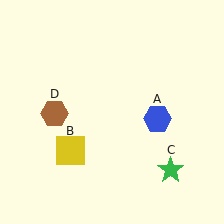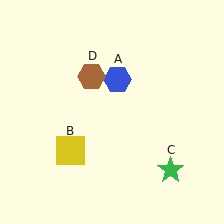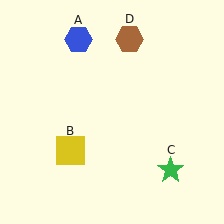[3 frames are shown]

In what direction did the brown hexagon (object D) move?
The brown hexagon (object D) moved up and to the right.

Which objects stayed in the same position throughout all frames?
Yellow square (object B) and green star (object C) remained stationary.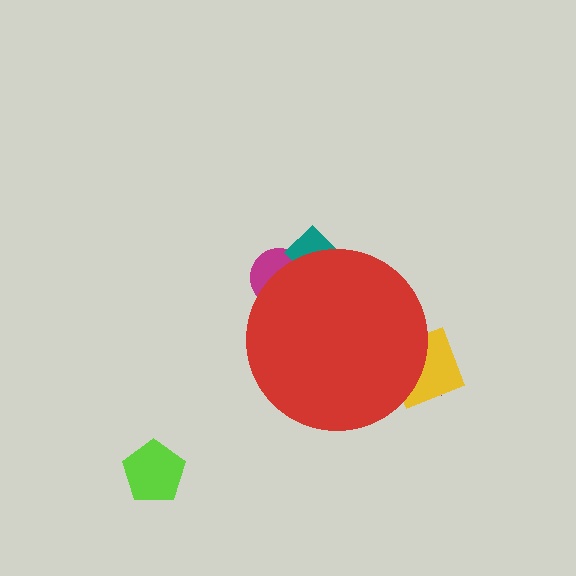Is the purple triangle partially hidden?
Yes, the purple triangle is partially hidden behind the red circle.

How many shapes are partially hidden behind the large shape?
4 shapes are partially hidden.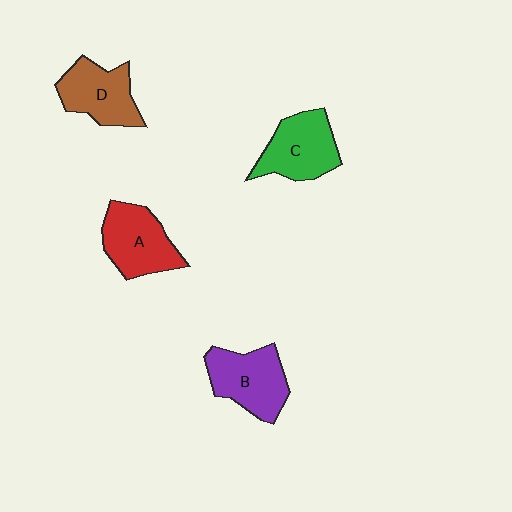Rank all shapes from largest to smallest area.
From largest to smallest: B (purple), C (green), A (red), D (brown).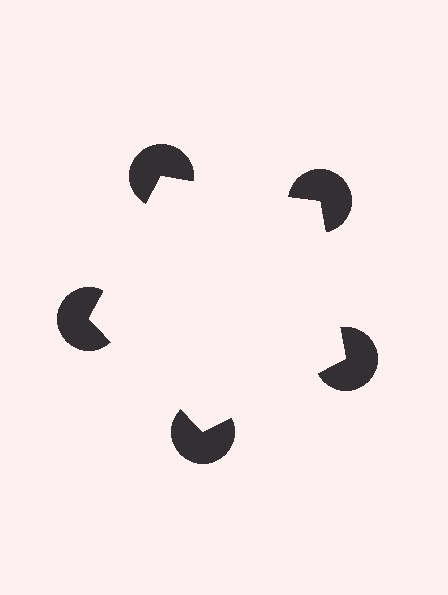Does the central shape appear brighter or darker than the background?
It typically appears slightly brighter than the background, even though no actual brightness change is drawn.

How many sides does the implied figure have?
5 sides.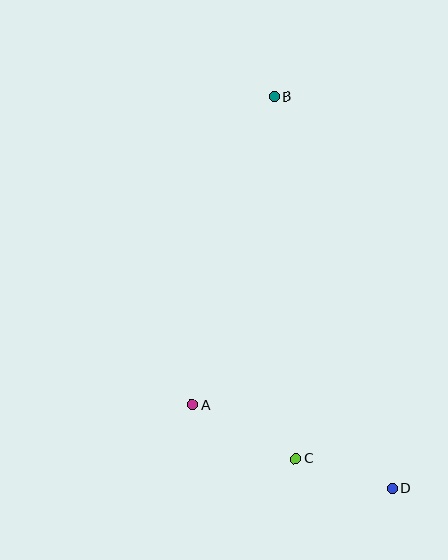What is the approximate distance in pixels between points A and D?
The distance between A and D is approximately 217 pixels.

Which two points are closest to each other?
Points C and D are closest to each other.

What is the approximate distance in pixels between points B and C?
The distance between B and C is approximately 363 pixels.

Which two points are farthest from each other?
Points B and D are farthest from each other.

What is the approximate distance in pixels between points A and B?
The distance between A and B is approximately 319 pixels.